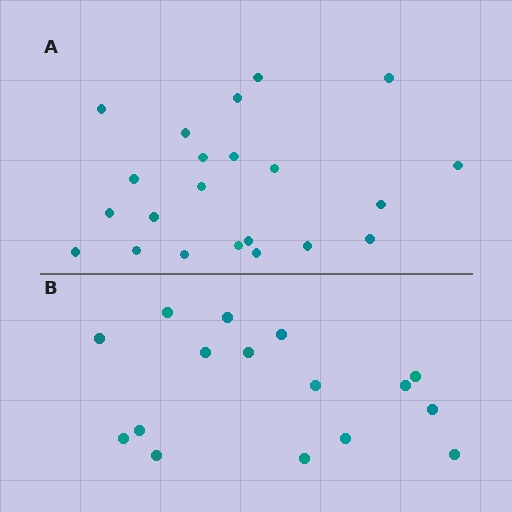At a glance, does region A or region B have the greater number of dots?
Region A (the top region) has more dots.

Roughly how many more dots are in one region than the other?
Region A has about 6 more dots than region B.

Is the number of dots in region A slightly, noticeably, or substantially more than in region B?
Region A has noticeably more, but not dramatically so. The ratio is roughly 1.4 to 1.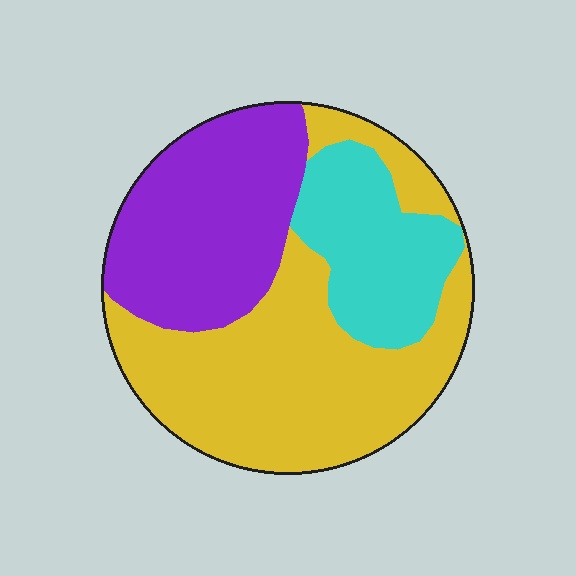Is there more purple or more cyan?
Purple.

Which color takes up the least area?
Cyan, at roughly 20%.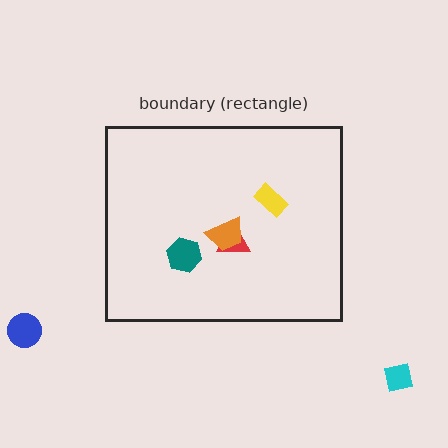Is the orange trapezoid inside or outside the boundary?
Inside.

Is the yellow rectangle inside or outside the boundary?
Inside.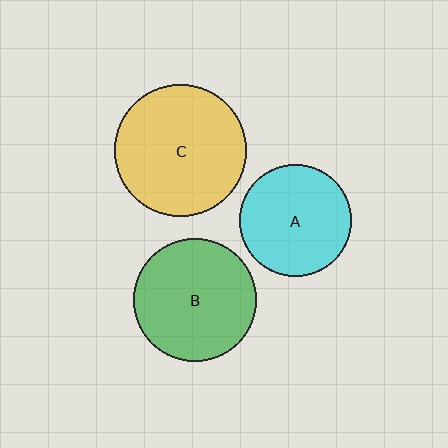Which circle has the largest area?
Circle C (yellow).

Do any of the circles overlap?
No, none of the circles overlap.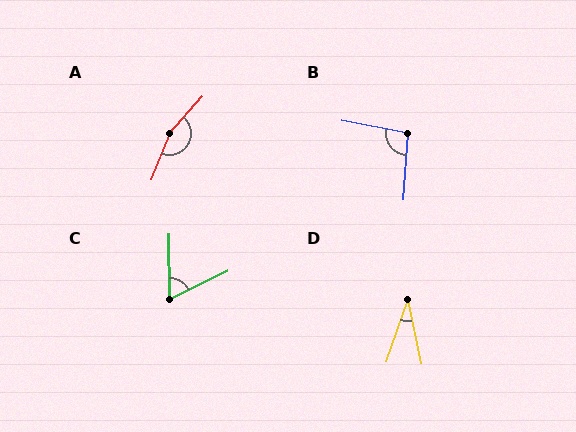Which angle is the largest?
A, at approximately 161 degrees.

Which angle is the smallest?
D, at approximately 31 degrees.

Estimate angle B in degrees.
Approximately 97 degrees.